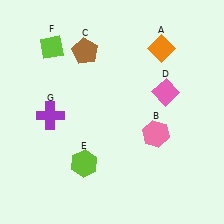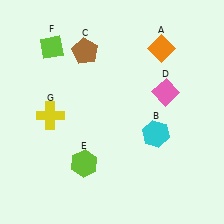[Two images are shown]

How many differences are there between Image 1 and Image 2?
There are 2 differences between the two images.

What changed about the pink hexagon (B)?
In Image 1, B is pink. In Image 2, it changed to cyan.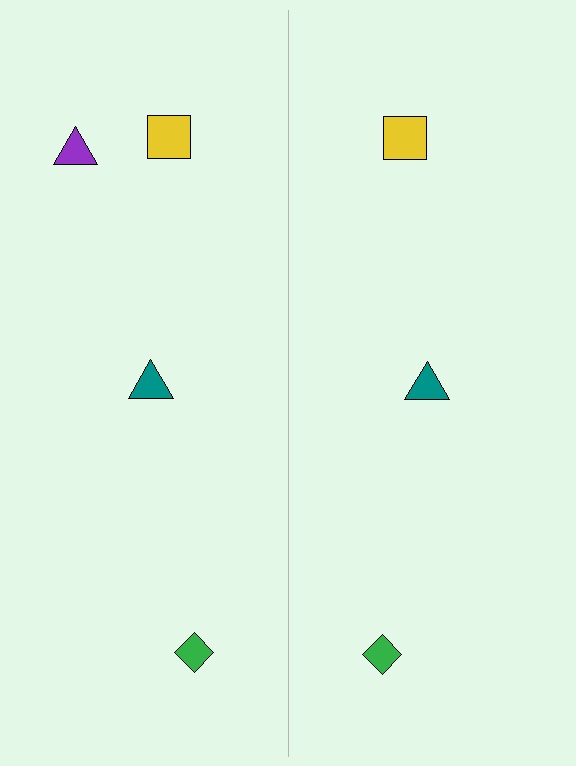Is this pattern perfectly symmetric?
No, the pattern is not perfectly symmetric. A purple triangle is missing from the right side.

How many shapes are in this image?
There are 7 shapes in this image.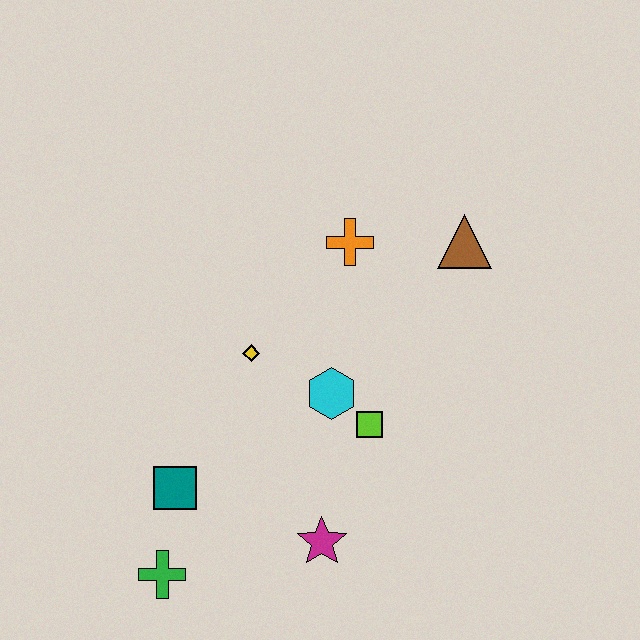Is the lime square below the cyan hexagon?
Yes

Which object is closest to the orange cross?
The brown triangle is closest to the orange cross.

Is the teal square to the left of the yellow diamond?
Yes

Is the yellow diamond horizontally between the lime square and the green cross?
Yes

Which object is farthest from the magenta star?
The brown triangle is farthest from the magenta star.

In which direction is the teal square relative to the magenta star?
The teal square is to the left of the magenta star.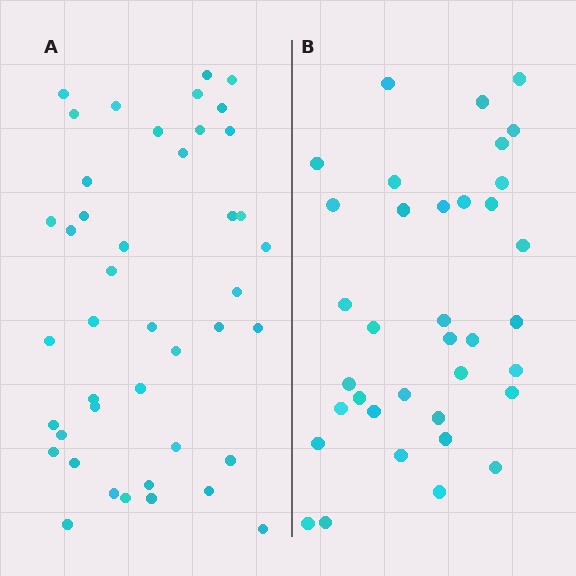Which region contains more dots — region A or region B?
Region A (the left region) has more dots.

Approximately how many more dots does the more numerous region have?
Region A has roughly 8 or so more dots than region B.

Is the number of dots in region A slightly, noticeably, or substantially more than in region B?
Region A has only slightly more — the two regions are fairly close. The ratio is roughly 1.2 to 1.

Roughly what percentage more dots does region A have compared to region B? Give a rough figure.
About 20% more.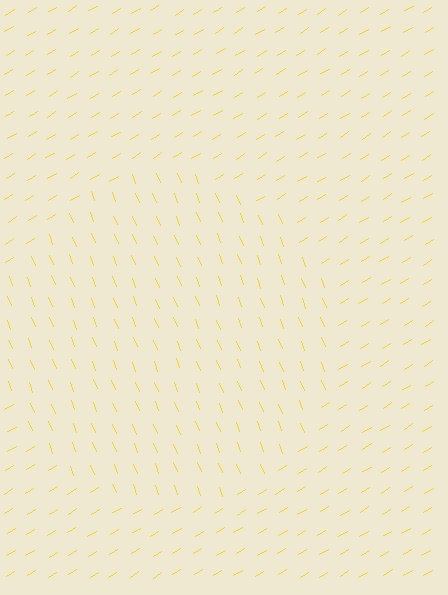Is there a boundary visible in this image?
Yes, there is a texture boundary formed by a change in line orientation.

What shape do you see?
I see a circle.